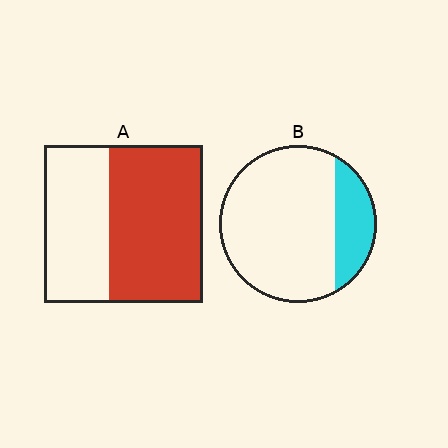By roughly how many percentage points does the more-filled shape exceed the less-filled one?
By roughly 40 percentage points (A over B).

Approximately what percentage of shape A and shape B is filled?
A is approximately 60% and B is approximately 20%.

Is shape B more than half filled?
No.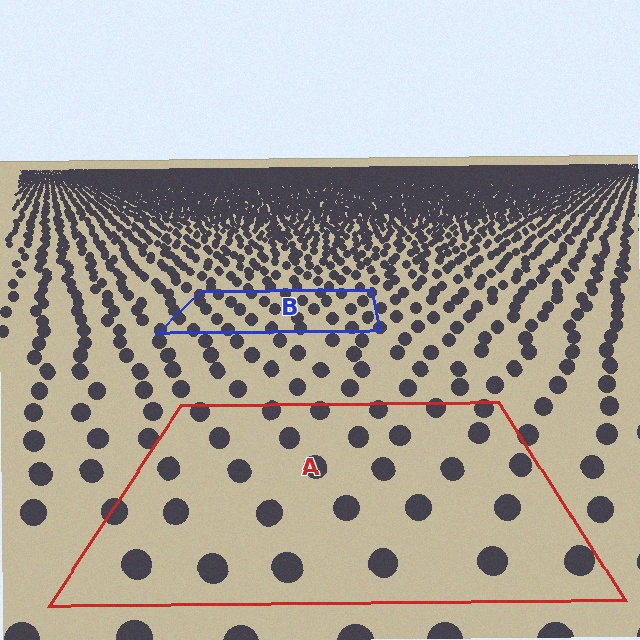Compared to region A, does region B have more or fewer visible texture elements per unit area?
Region B has more texture elements per unit area — they are packed more densely because it is farther away.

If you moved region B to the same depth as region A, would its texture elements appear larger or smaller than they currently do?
They would appear larger. At a closer depth, the same texture elements are projected at a bigger on-screen size.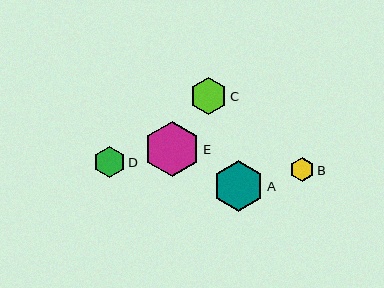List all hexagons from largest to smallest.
From largest to smallest: E, A, C, D, B.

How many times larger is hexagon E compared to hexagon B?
Hexagon E is approximately 2.3 times the size of hexagon B.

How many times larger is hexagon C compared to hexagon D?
Hexagon C is approximately 1.2 times the size of hexagon D.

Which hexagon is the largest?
Hexagon E is the largest with a size of approximately 56 pixels.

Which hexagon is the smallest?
Hexagon B is the smallest with a size of approximately 24 pixels.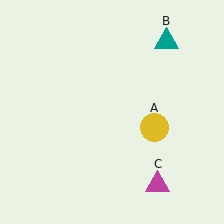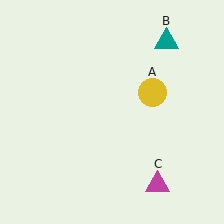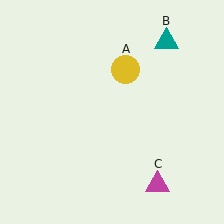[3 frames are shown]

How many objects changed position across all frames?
1 object changed position: yellow circle (object A).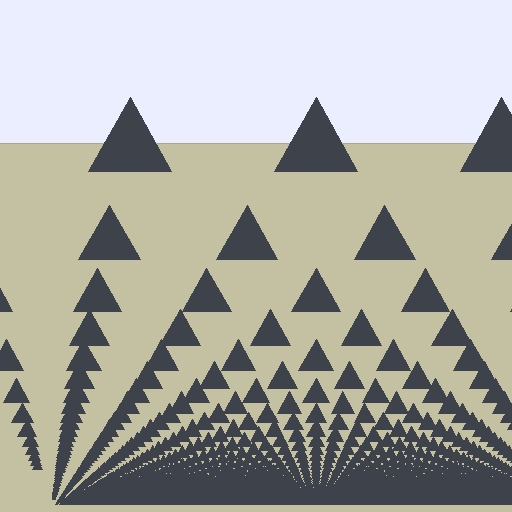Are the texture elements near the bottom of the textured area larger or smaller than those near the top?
Smaller. The gradient is inverted — elements near the bottom are smaller and denser.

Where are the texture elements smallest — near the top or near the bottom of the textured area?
Near the bottom.